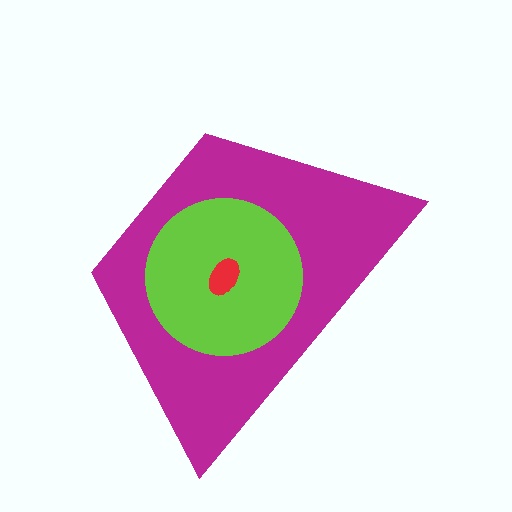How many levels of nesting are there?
3.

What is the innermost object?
The red ellipse.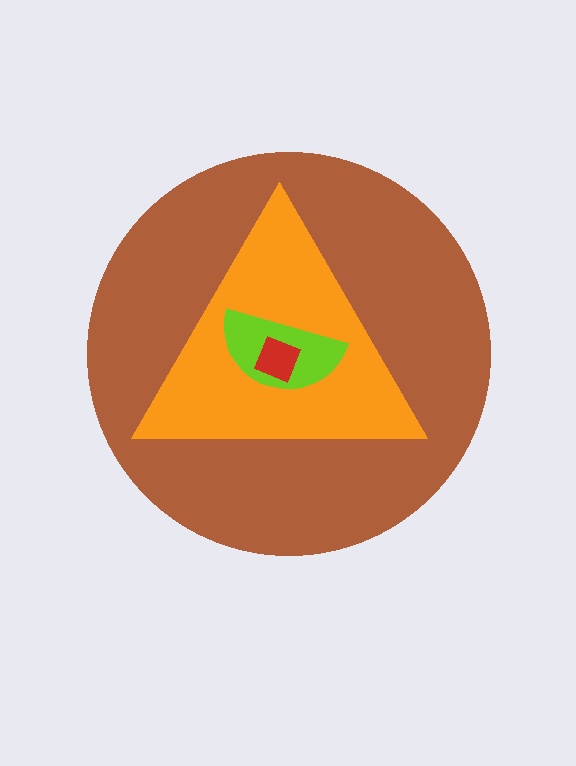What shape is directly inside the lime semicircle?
The red square.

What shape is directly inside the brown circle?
The orange triangle.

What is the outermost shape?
The brown circle.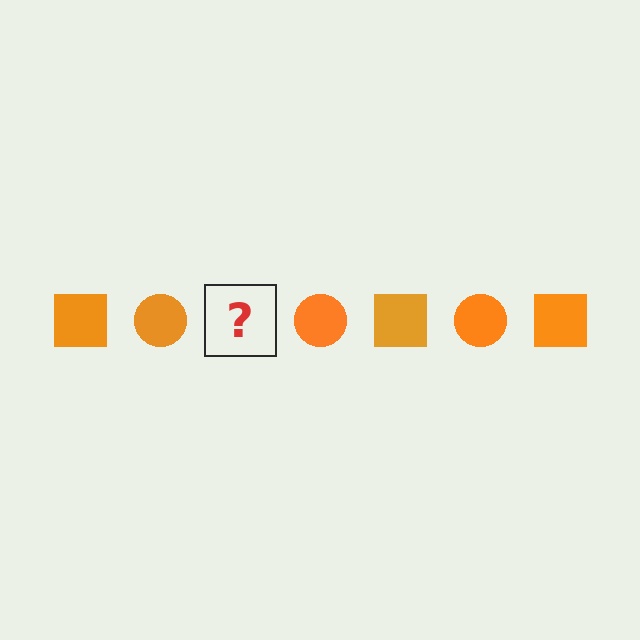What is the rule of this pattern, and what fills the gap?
The rule is that the pattern cycles through square, circle shapes in orange. The gap should be filled with an orange square.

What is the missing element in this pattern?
The missing element is an orange square.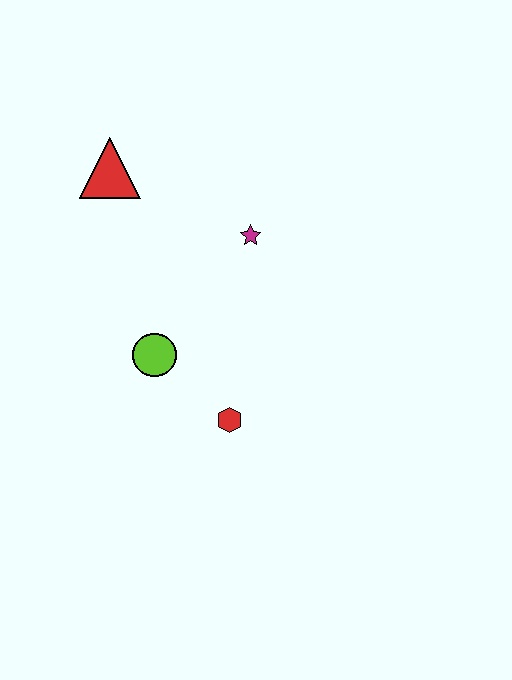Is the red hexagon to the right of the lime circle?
Yes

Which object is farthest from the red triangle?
The red hexagon is farthest from the red triangle.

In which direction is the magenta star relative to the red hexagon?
The magenta star is above the red hexagon.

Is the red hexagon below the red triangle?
Yes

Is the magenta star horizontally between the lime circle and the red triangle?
No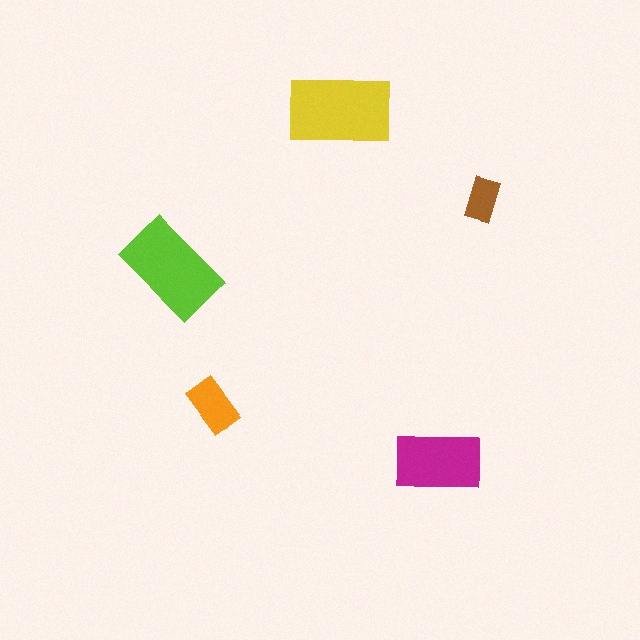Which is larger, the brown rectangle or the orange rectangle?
The orange one.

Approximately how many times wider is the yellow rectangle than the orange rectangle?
About 2 times wider.